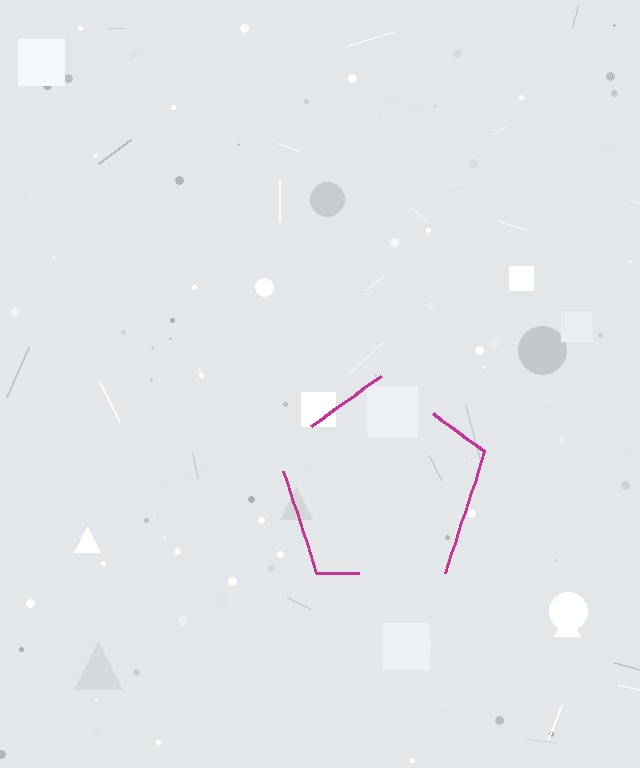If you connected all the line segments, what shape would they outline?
They would outline a pentagon.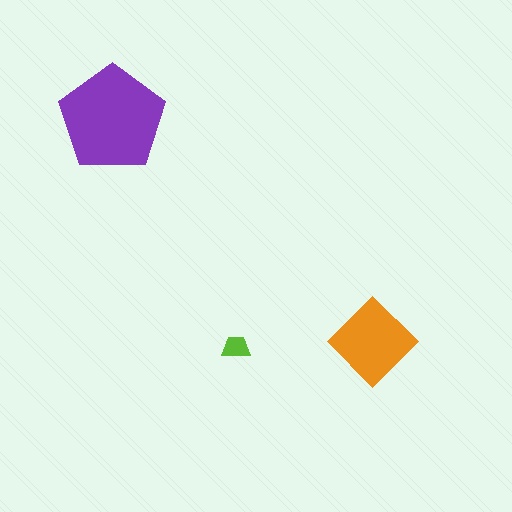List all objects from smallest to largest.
The lime trapezoid, the orange diamond, the purple pentagon.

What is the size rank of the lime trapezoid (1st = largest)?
3rd.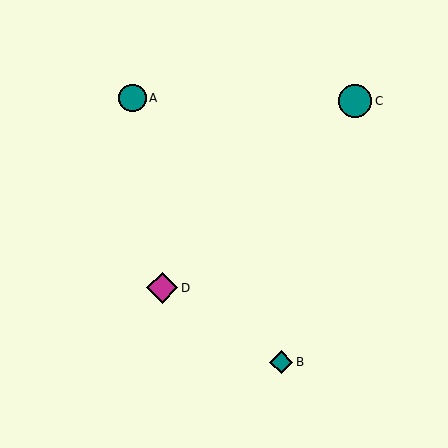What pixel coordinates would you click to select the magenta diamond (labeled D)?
Click at (162, 288) to select the magenta diamond D.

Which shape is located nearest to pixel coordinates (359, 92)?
The teal circle (labeled C) at (355, 101) is nearest to that location.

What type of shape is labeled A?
Shape A is a teal circle.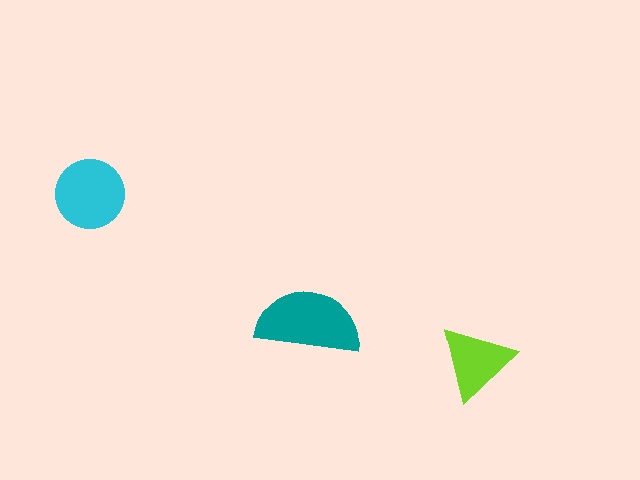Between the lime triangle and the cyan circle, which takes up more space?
The cyan circle.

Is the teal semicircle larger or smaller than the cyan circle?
Larger.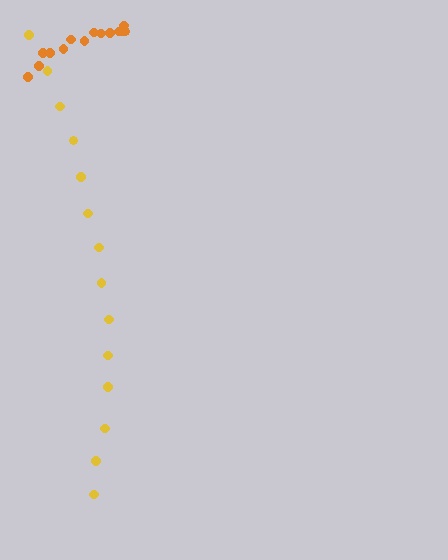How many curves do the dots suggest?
There are 2 distinct paths.